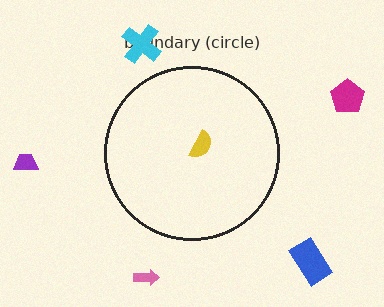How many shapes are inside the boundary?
1 inside, 5 outside.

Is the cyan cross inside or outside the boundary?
Outside.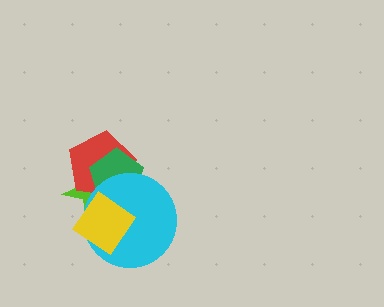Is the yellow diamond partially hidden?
No, no other shape covers it.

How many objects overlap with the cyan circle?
4 objects overlap with the cyan circle.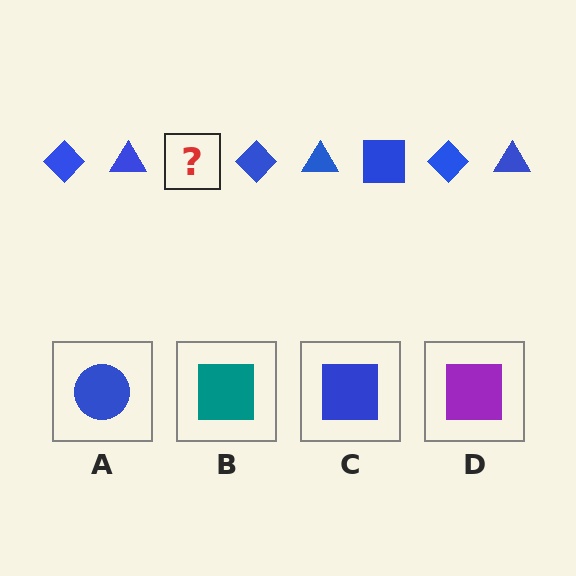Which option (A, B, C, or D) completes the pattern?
C.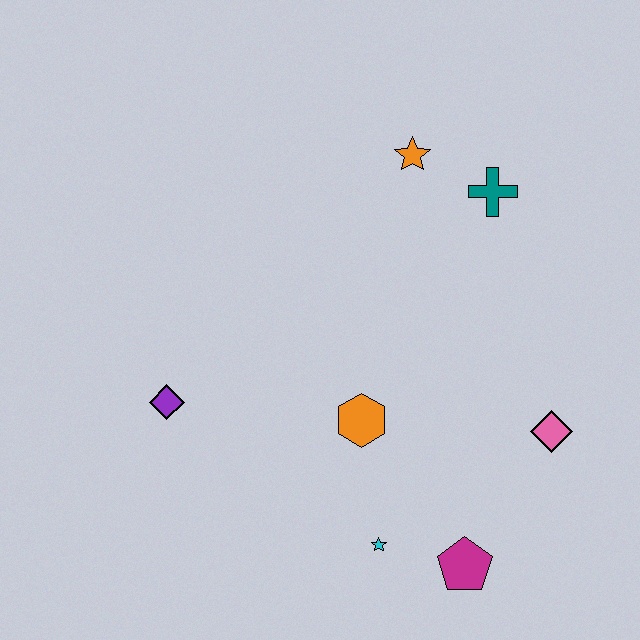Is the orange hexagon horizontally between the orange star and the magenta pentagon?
No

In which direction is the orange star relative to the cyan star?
The orange star is above the cyan star.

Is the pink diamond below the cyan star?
No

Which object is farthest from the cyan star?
The orange star is farthest from the cyan star.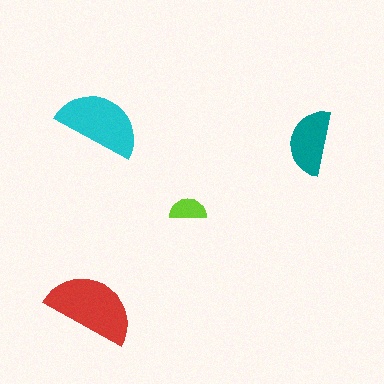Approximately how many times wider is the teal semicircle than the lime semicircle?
About 2 times wider.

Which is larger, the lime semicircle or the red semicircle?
The red one.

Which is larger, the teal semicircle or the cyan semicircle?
The cyan one.